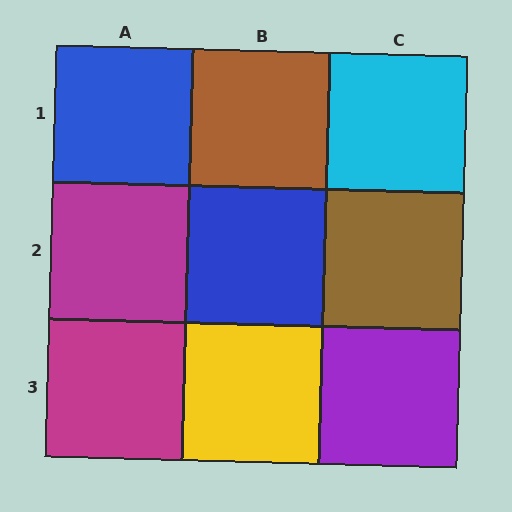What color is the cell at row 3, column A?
Magenta.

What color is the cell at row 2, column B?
Blue.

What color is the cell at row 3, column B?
Yellow.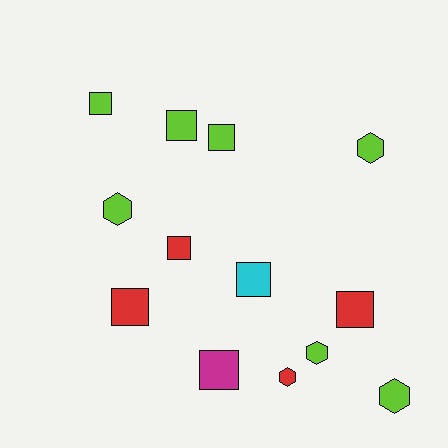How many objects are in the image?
There are 13 objects.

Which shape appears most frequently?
Square, with 8 objects.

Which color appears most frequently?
Lime, with 7 objects.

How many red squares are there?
There are 3 red squares.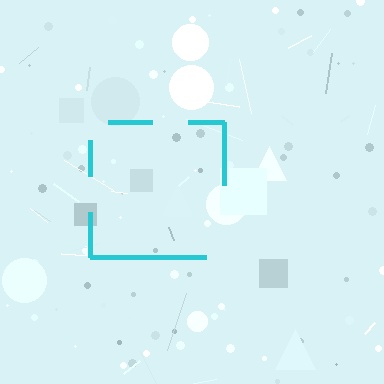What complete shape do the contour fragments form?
The contour fragments form a square.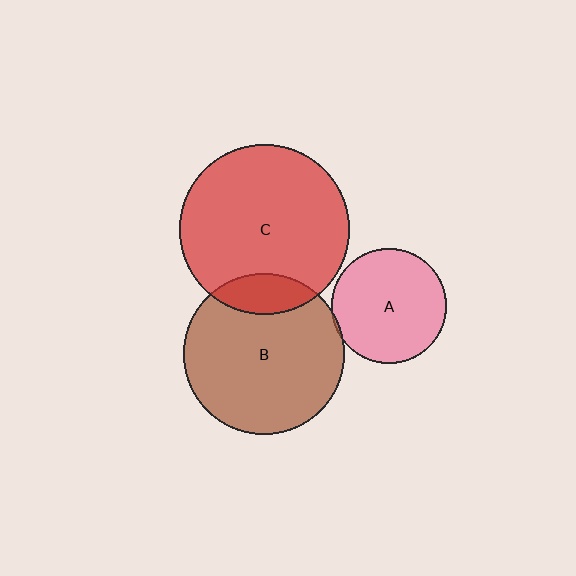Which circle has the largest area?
Circle C (red).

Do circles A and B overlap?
Yes.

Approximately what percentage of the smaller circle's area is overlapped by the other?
Approximately 5%.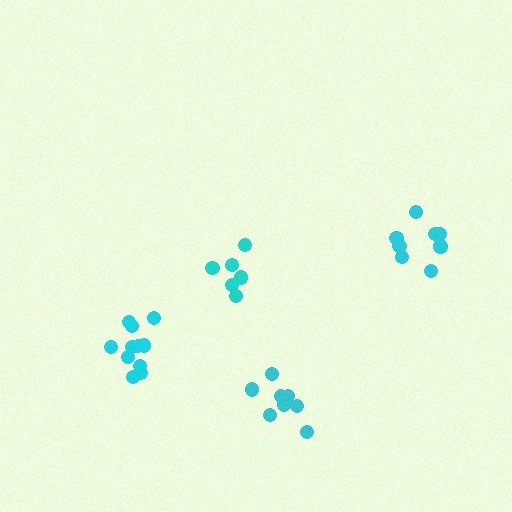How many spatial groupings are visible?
There are 4 spatial groupings.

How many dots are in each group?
Group 1: 12 dots, Group 2: 8 dots, Group 3: 8 dots, Group 4: 6 dots (34 total).